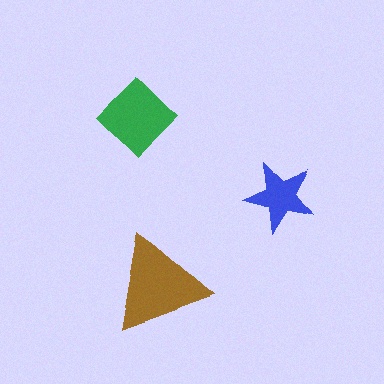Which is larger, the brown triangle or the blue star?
The brown triangle.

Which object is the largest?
The brown triangle.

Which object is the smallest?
The blue star.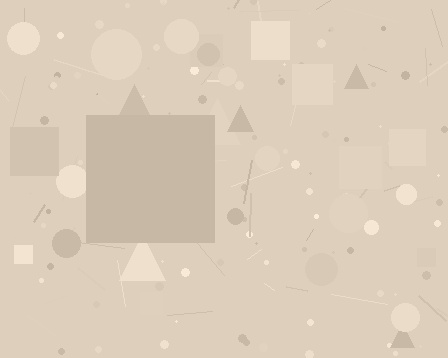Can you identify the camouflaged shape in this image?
The camouflaged shape is a square.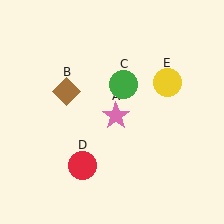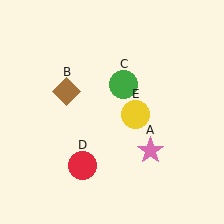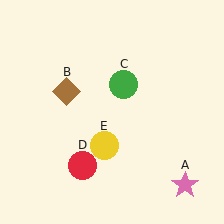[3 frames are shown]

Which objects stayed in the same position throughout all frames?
Brown diamond (object B) and green circle (object C) and red circle (object D) remained stationary.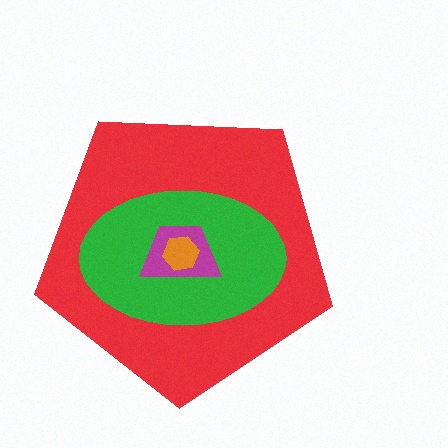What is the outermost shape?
The red pentagon.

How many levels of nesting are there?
4.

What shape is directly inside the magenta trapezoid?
The orange hexagon.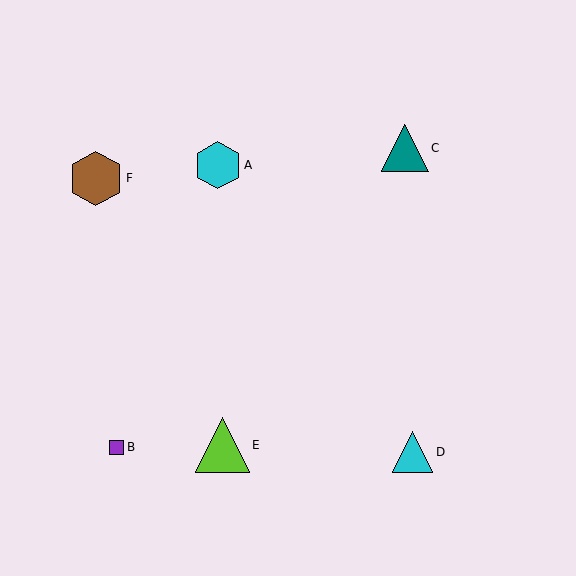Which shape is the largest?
The brown hexagon (labeled F) is the largest.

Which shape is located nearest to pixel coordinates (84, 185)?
The brown hexagon (labeled F) at (96, 178) is nearest to that location.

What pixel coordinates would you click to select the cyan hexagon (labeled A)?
Click at (218, 165) to select the cyan hexagon A.